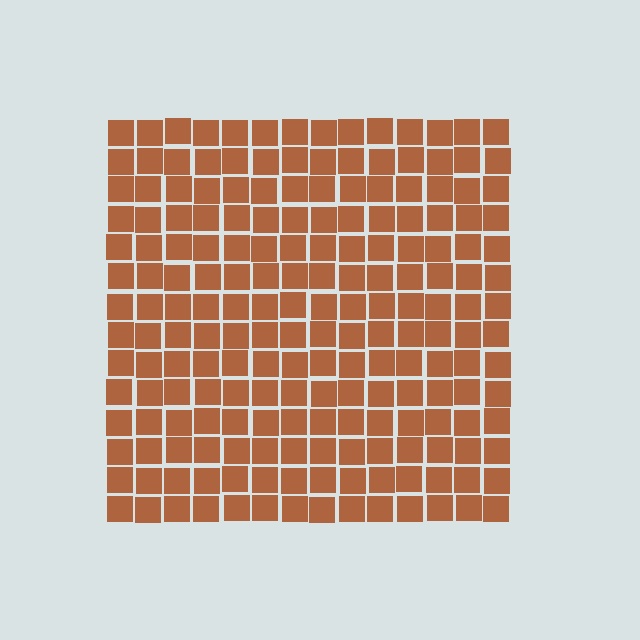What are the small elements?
The small elements are squares.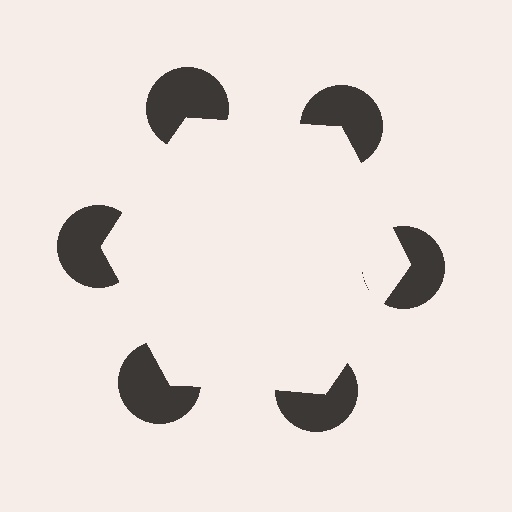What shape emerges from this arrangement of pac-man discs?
An illusory hexagon — its edges are inferred from the aligned wedge cuts in the pac-man discs, not physically drawn.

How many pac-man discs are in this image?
There are 6 — one at each vertex of the illusory hexagon.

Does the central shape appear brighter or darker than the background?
It typically appears slightly brighter than the background, even though no actual brightness change is drawn.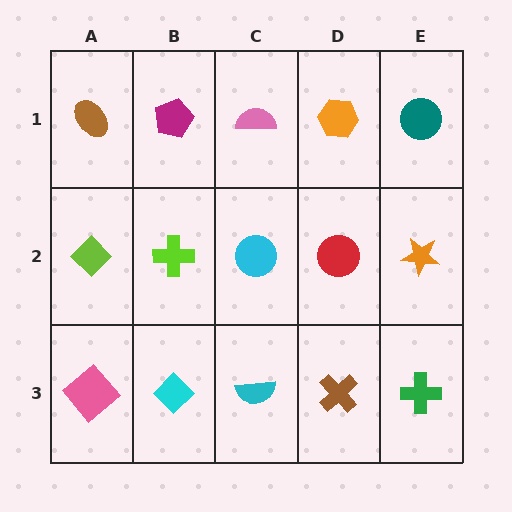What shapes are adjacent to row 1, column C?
A cyan circle (row 2, column C), a magenta pentagon (row 1, column B), an orange hexagon (row 1, column D).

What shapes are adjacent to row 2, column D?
An orange hexagon (row 1, column D), a brown cross (row 3, column D), a cyan circle (row 2, column C), an orange star (row 2, column E).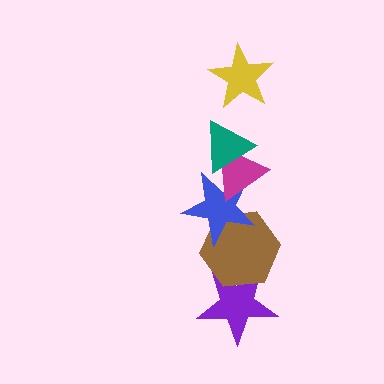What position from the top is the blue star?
The blue star is 4th from the top.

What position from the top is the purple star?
The purple star is 6th from the top.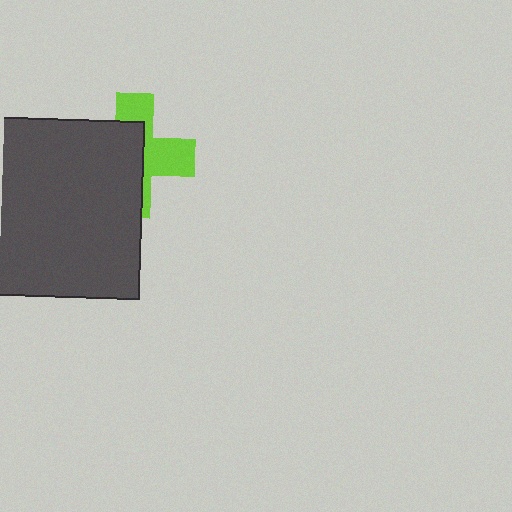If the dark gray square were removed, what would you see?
You would see the complete lime cross.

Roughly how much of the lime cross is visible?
A small part of it is visible (roughly 43%).